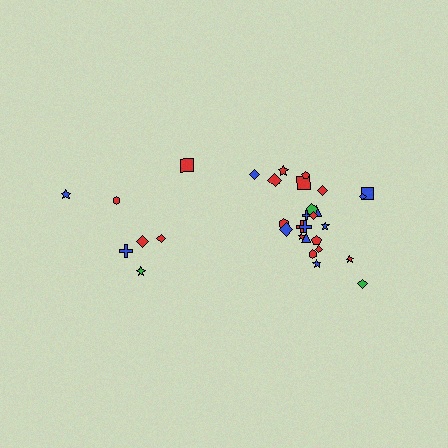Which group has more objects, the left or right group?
The right group.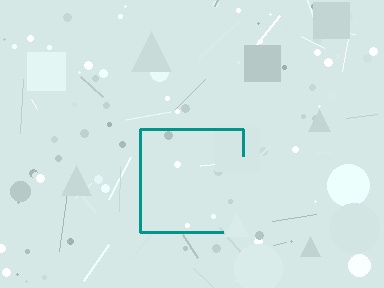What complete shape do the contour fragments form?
The contour fragments form a square.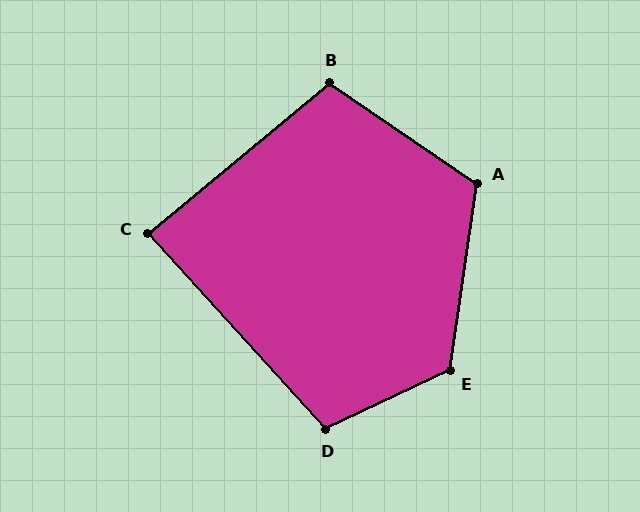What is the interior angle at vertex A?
Approximately 116 degrees (obtuse).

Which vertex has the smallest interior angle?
C, at approximately 87 degrees.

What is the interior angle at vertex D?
Approximately 107 degrees (obtuse).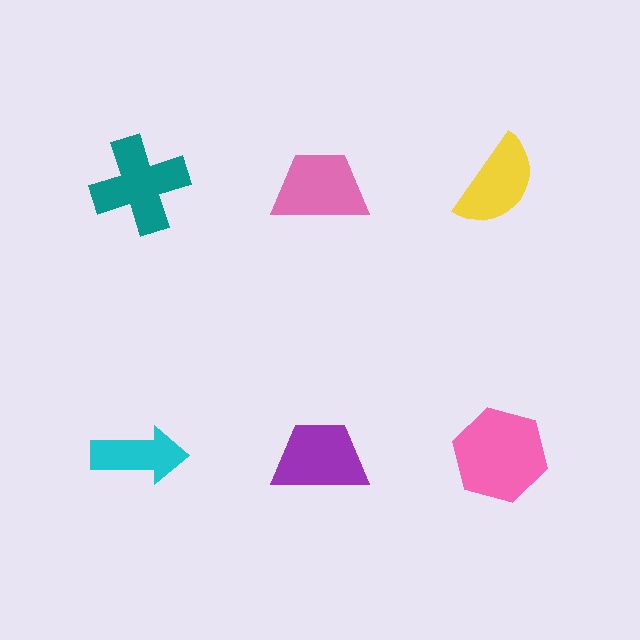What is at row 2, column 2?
A purple trapezoid.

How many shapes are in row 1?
3 shapes.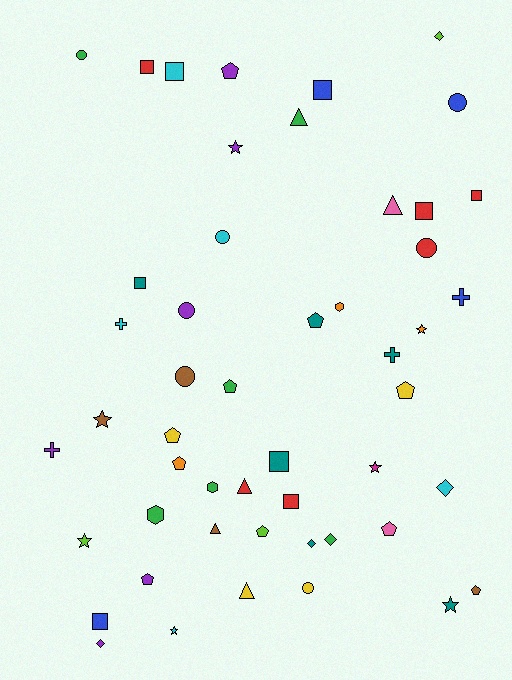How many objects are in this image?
There are 50 objects.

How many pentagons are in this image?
There are 10 pentagons.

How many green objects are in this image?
There are 6 green objects.